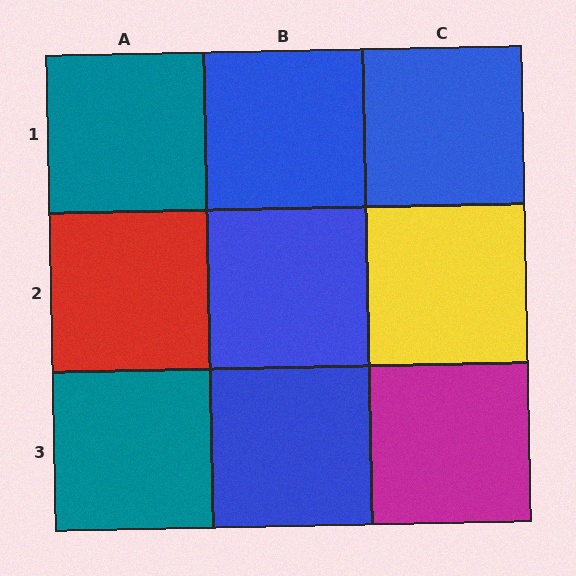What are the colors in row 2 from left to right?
Red, blue, yellow.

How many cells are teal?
2 cells are teal.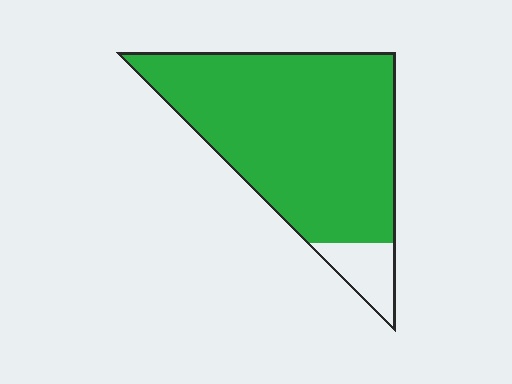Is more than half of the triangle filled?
Yes.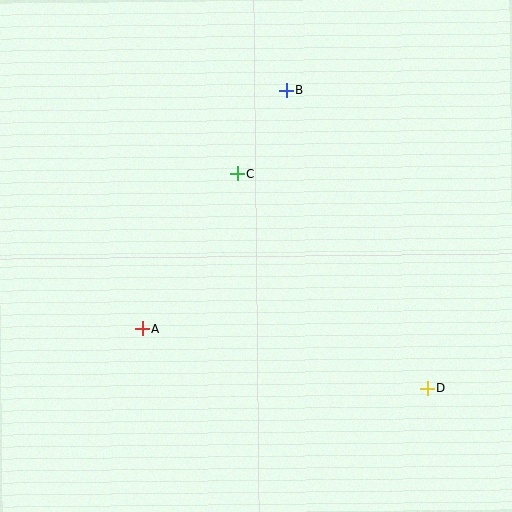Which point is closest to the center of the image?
Point C at (237, 174) is closest to the center.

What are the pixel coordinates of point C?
Point C is at (237, 174).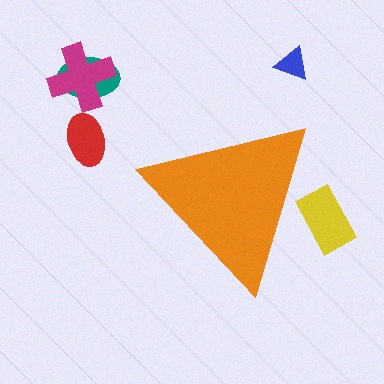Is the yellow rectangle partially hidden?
Yes, the yellow rectangle is partially hidden behind the orange triangle.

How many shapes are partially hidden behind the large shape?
1 shape is partially hidden.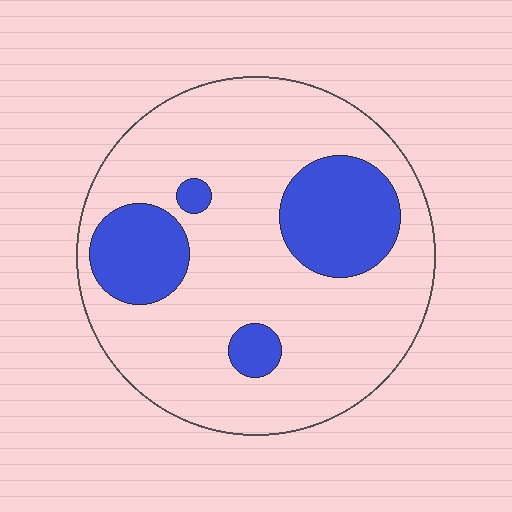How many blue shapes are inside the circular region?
4.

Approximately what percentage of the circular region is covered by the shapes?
Approximately 25%.